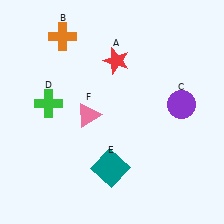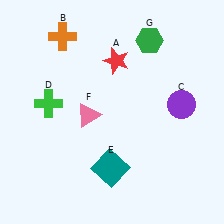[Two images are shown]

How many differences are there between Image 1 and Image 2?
There is 1 difference between the two images.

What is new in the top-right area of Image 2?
A green hexagon (G) was added in the top-right area of Image 2.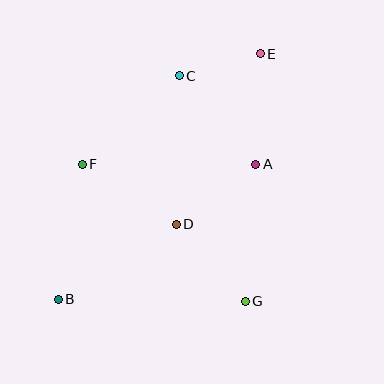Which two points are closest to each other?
Points C and E are closest to each other.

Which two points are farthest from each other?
Points B and E are farthest from each other.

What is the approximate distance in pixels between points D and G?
The distance between D and G is approximately 103 pixels.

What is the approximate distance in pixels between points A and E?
The distance between A and E is approximately 111 pixels.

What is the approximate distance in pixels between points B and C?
The distance between B and C is approximately 254 pixels.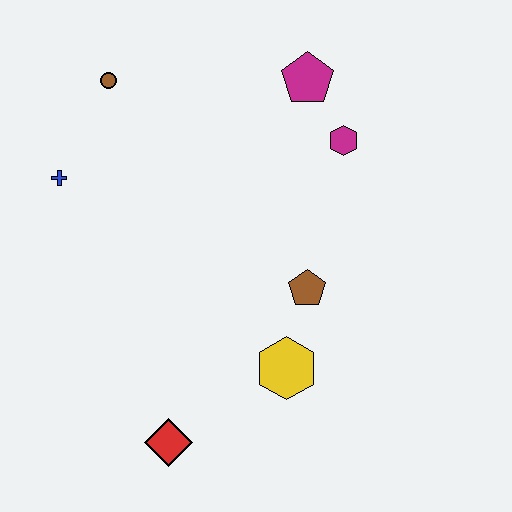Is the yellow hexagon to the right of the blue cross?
Yes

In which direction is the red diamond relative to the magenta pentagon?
The red diamond is below the magenta pentagon.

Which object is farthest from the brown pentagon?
The brown circle is farthest from the brown pentagon.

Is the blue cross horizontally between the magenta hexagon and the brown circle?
No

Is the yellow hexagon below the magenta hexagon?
Yes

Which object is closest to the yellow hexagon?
The brown pentagon is closest to the yellow hexagon.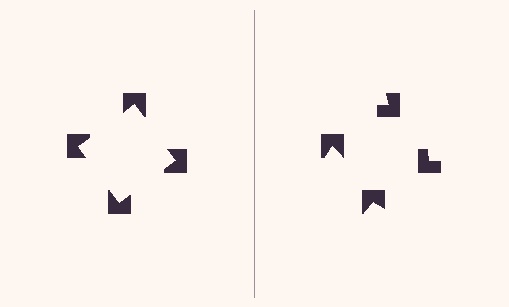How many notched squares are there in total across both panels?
8 — 4 on each side.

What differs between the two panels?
The notched squares are positioned identically on both sides; only the wedge orientations differ. On the left they align to a square; on the right they are misaligned.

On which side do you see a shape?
An illusory square appears on the left side. On the right side the wedge cuts are rotated, so no coherent shape forms.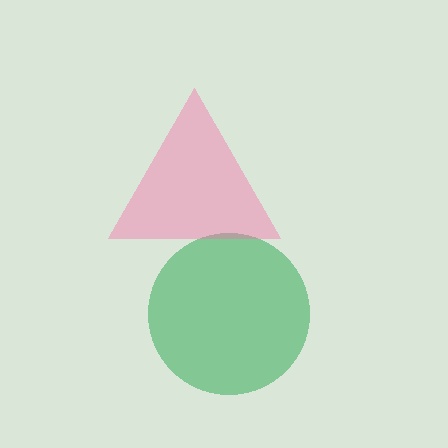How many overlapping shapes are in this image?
There are 2 overlapping shapes in the image.